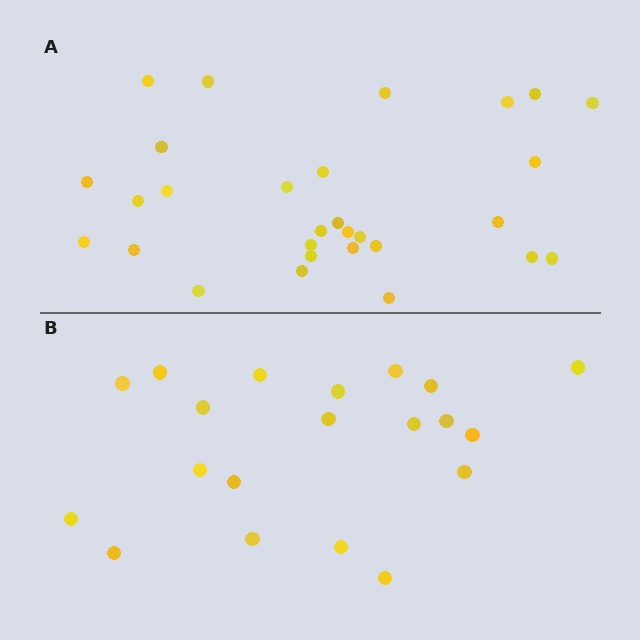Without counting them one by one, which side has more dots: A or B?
Region A (the top region) has more dots.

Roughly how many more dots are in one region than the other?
Region A has roughly 8 or so more dots than region B.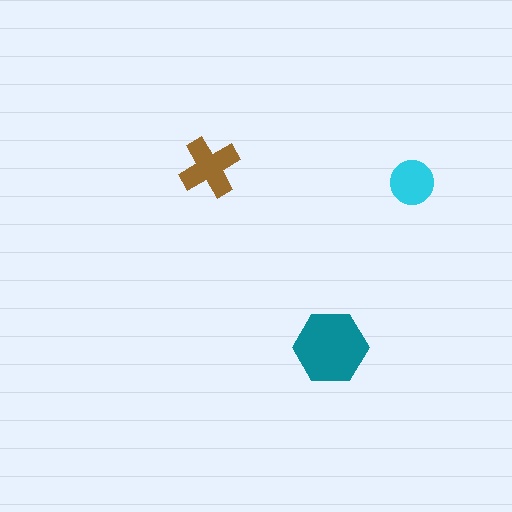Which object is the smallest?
The cyan circle.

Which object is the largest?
The teal hexagon.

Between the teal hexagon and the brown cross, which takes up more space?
The teal hexagon.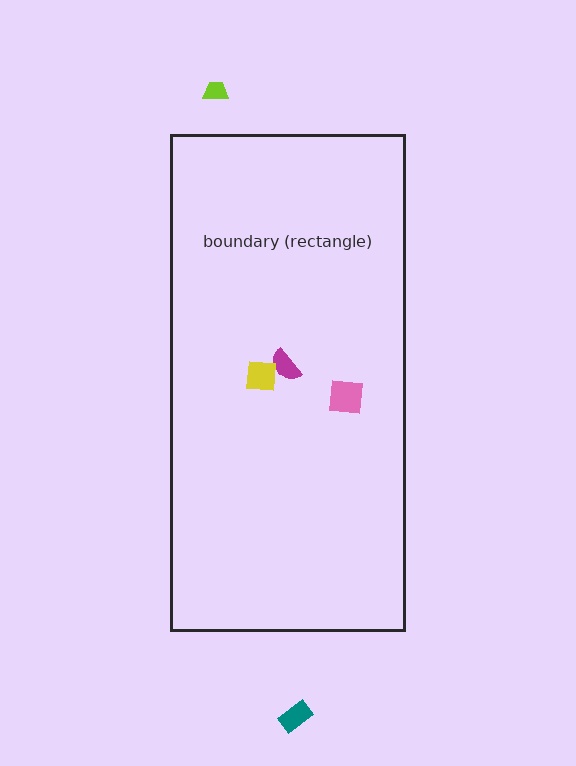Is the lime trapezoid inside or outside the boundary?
Outside.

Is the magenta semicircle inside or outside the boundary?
Inside.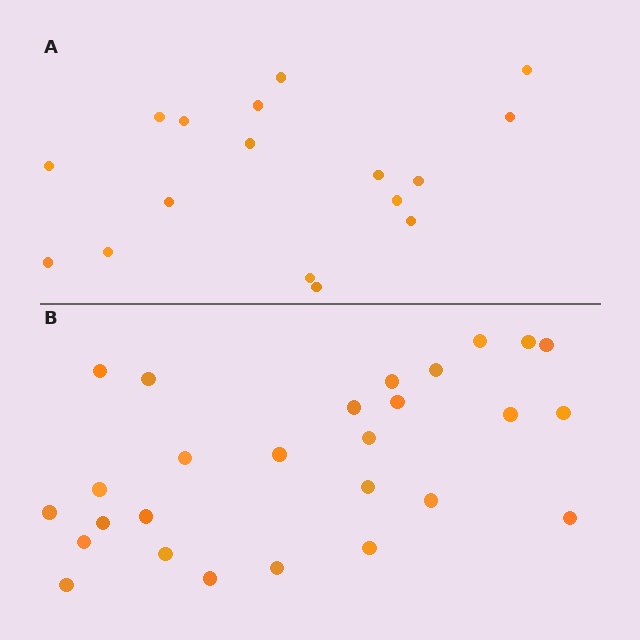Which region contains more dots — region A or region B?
Region B (the bottom region) has more dots.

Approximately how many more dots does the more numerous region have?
Region B has roughly 10 or so more dots than region A.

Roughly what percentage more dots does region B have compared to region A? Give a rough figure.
About 60% more.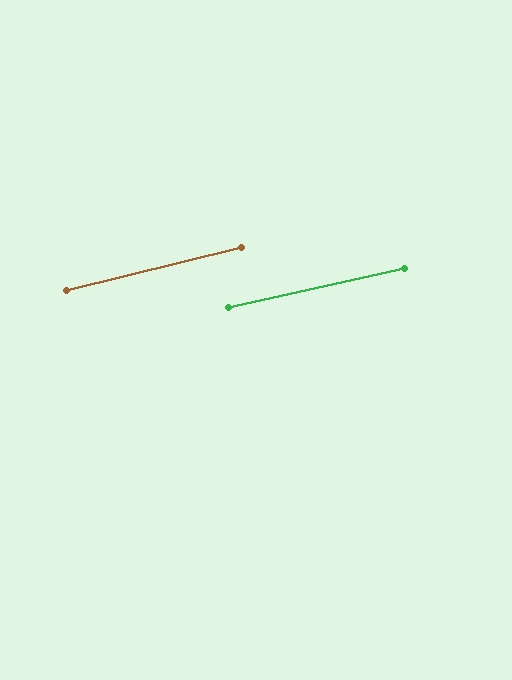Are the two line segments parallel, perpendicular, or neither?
Parallel — their directions differ by only 1.3°.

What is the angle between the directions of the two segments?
Approximately 1 degree.